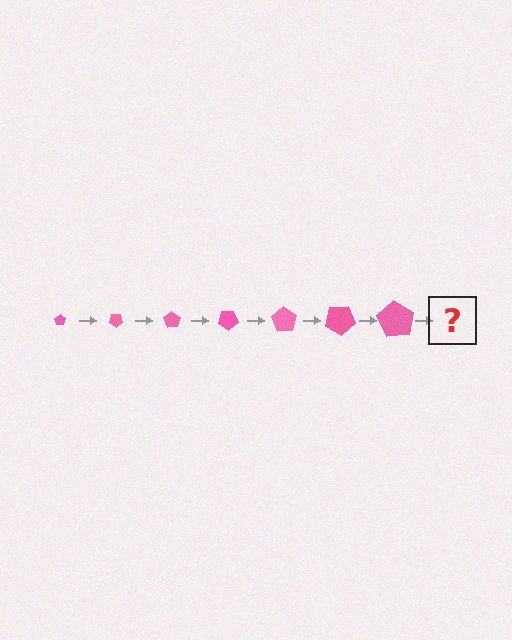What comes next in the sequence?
The next element should be a pentagon, larger than the previous one and rotated 245 degrees from the start.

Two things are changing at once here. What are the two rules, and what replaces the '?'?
The two rules are that the pentagon grows larger each step and it rotates 35 degrees each step. The '?' should be a pentagon, larger than the previous one and rotated 245 degrees from the start.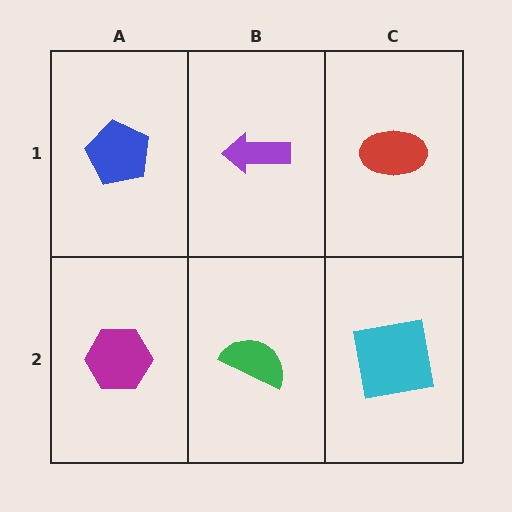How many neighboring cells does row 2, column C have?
2.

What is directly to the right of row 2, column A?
A green semicircle.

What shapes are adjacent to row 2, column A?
A blue pentagon (row 1, column A), a green semicircle (row 2, column B).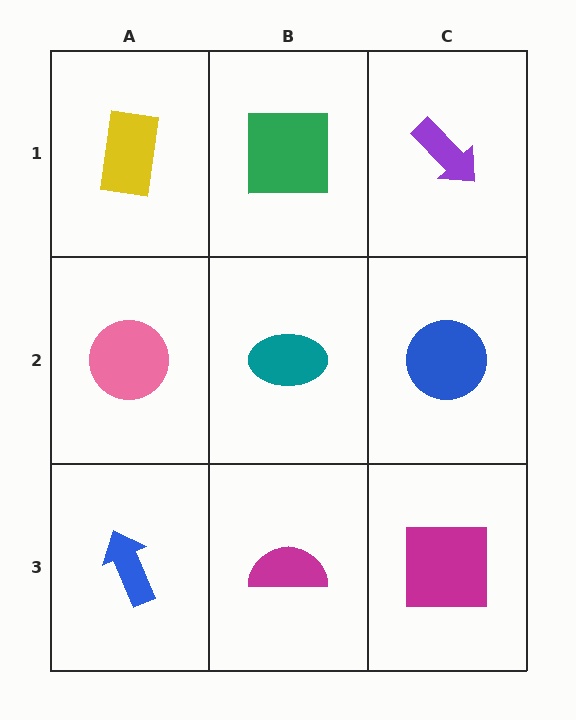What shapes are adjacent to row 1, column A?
A pink circle (row 2, column A), a green square (row 1, column B).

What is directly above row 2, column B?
A green square.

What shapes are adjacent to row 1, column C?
A blue circle (row 2, column C), a green square (row 1, column B).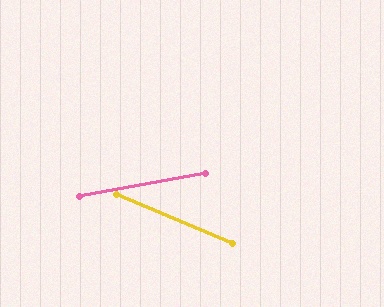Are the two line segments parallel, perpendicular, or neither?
Neither parallel nor perpendicular — they differ by about 33°.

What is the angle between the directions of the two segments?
Approximately 33 degrees.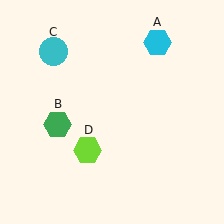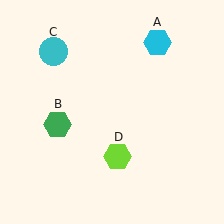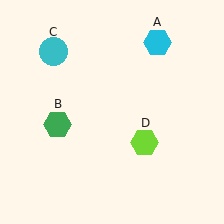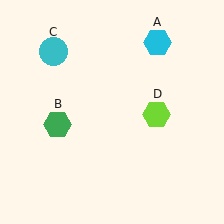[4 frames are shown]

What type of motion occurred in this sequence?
The lime hexagon (object D) rotated counterclockwise around the center of the scene.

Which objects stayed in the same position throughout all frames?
Cyan hexagon (object A) and green hexagon (object B) and cyan circle (object C) remained stationary.